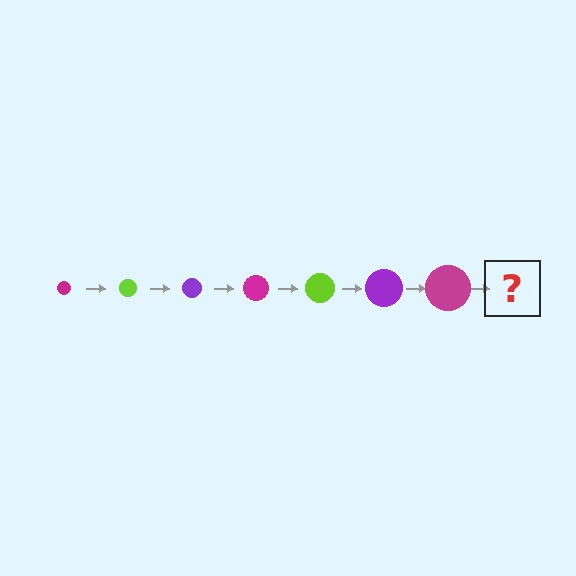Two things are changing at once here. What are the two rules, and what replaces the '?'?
The two rules are that the circle grows larger each step and the color cycles through magenta, lime, and purple. The '?' should be a lime circle, larger than the previous one.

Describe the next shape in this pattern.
It should be a lime circle, larger than the previous one.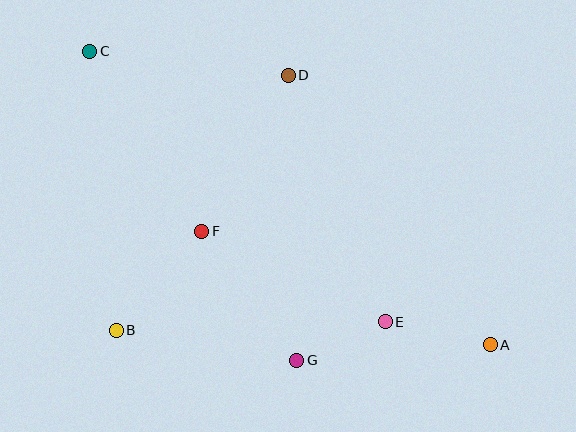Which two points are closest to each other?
Points E and G are closest to each other.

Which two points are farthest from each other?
Points A and C are farthest from each other.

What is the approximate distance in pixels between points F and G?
The distance between F and G is approximately 160 pixels.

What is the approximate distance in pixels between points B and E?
The distance between B and E is approximately 269 pixels.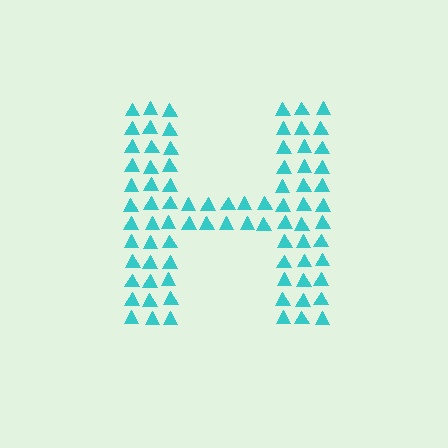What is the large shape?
The large shape is the letter H.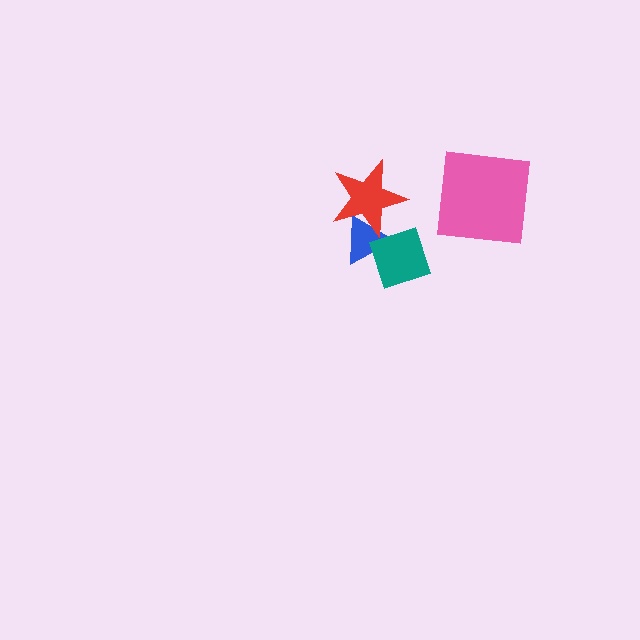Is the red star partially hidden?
No, no other shape covers it.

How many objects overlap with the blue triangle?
2 objects overlap with the blue triangle.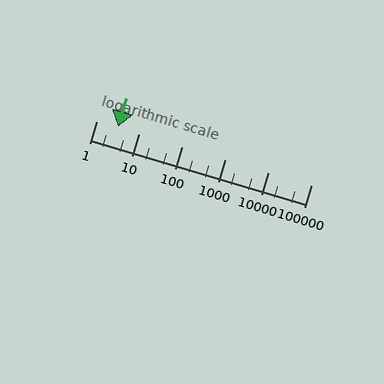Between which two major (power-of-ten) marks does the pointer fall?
The pointer is between 1 and 10.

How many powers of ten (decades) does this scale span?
The scale spans 5 decades, from 1 to 100000.